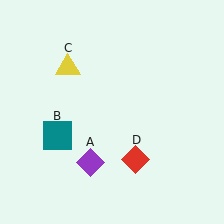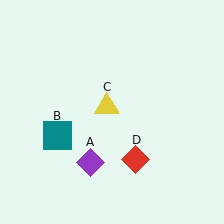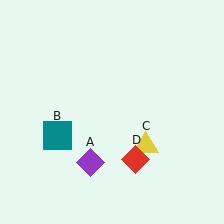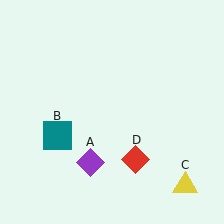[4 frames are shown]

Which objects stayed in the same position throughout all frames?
Purple diamond (object A) and teal square (object B) and red diamond (object D) remained stationary.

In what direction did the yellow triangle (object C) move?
The yellow triangle (object C) moved down and to the right.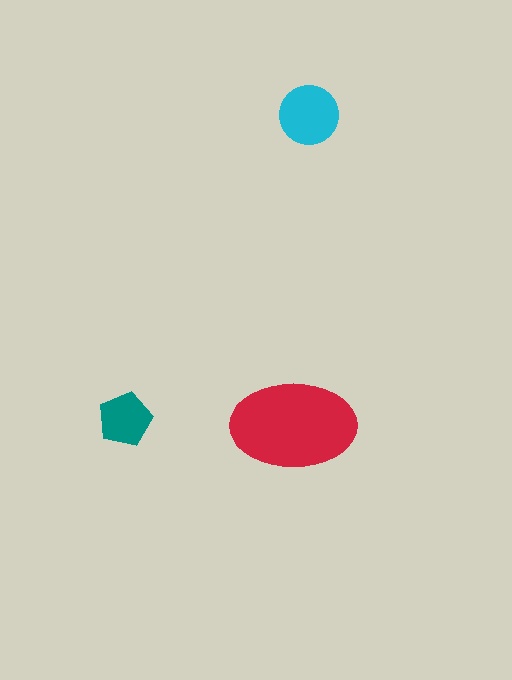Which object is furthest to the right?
The cyan circle is rightmost.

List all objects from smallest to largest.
The teal pentagon, the cyan circle, the red ellipse.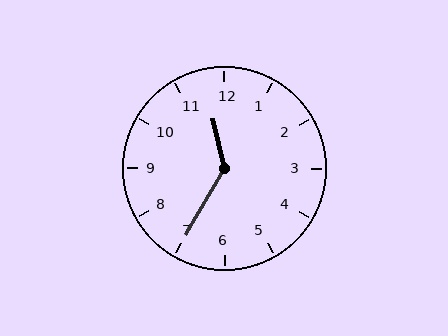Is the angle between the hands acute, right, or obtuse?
It is obtuse.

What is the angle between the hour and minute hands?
Approximately 138 degrees.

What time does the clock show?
11:35.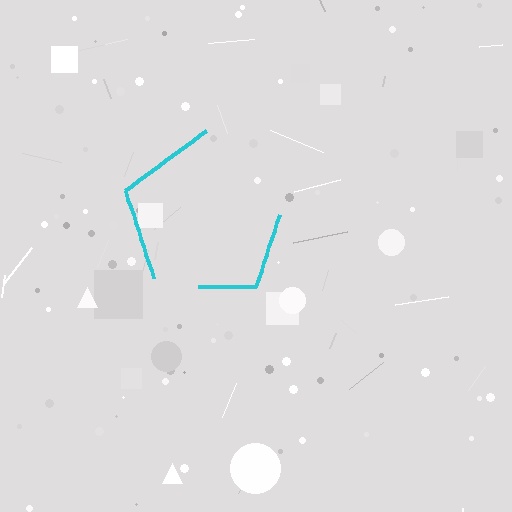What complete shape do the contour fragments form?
The contour fragments form a pentagon.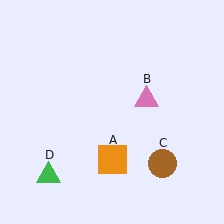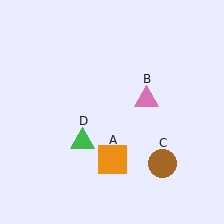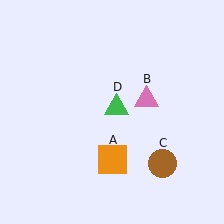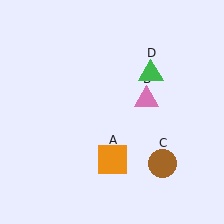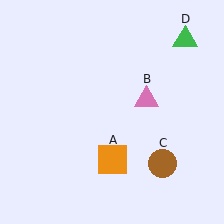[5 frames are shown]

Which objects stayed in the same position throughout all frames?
Orange square (object A) and pink triangle (object B) and brown circle (object C) remained stationary.